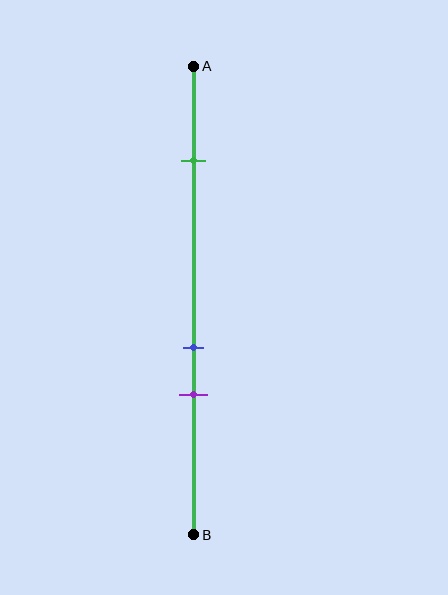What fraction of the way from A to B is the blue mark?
The blue mark is approximately 60% (0.6) of the way from A to B.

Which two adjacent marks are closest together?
The blue and purple marks are the closest adjacent pair.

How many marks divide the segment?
There are 3 marks dividing the segment.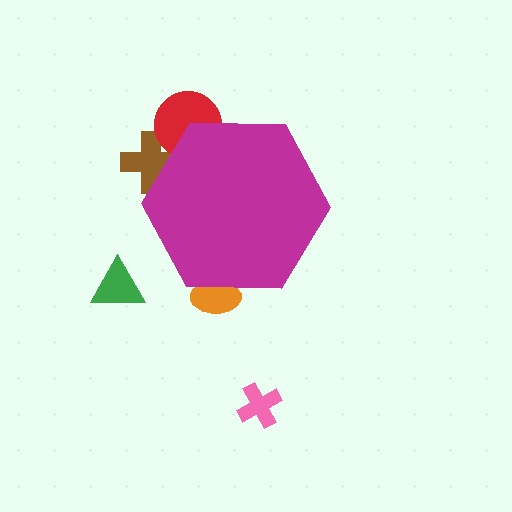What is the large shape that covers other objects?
A magenta hexagon.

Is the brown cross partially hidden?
Yes, the brown cross is partially hidden behind the magenta hexagon.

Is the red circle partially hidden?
Yes, the red circle is partially hidden behind the magenta hexagon.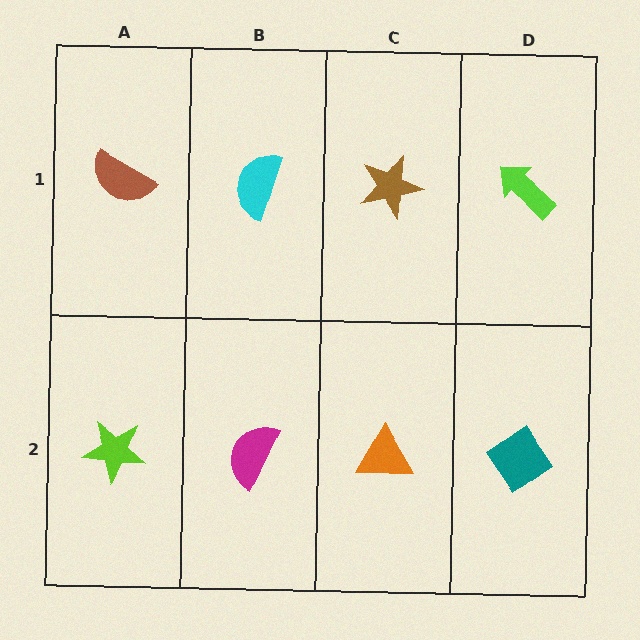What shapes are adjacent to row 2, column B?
A cyan semicircle (row 1, column B), a lime star (row 2, column A), an orange triangle (row 2, column C).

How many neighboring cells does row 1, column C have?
3.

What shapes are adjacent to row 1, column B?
A magenta semicircle (row 2, column B), a brown semicircle (row 1, column A), a brown star (row 1, column C).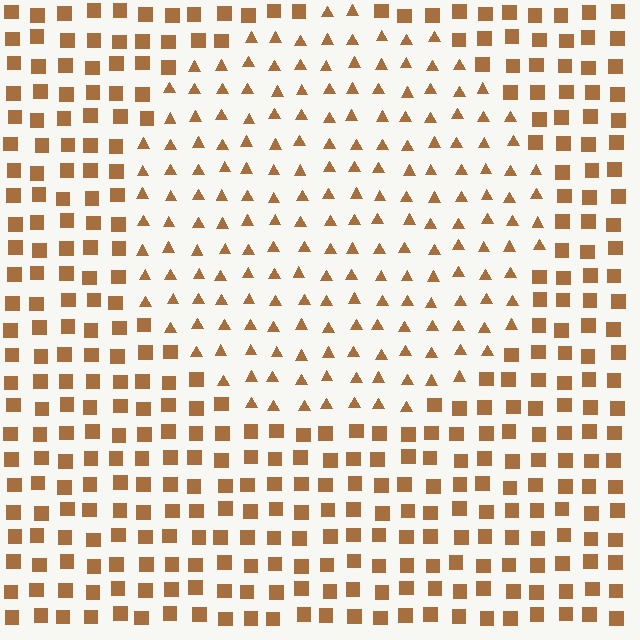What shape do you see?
I see a circle.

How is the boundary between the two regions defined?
The boundary is defined by a change in element shape: triangles inside vs. squares outside. All elements share the same color and spacing.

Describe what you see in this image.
The image is filled with small brown elements arranged in a uniform grid. A circle-shaped region contains triangles, while the surrounding area contains squares. The boundary is defined purely by the change in element shape.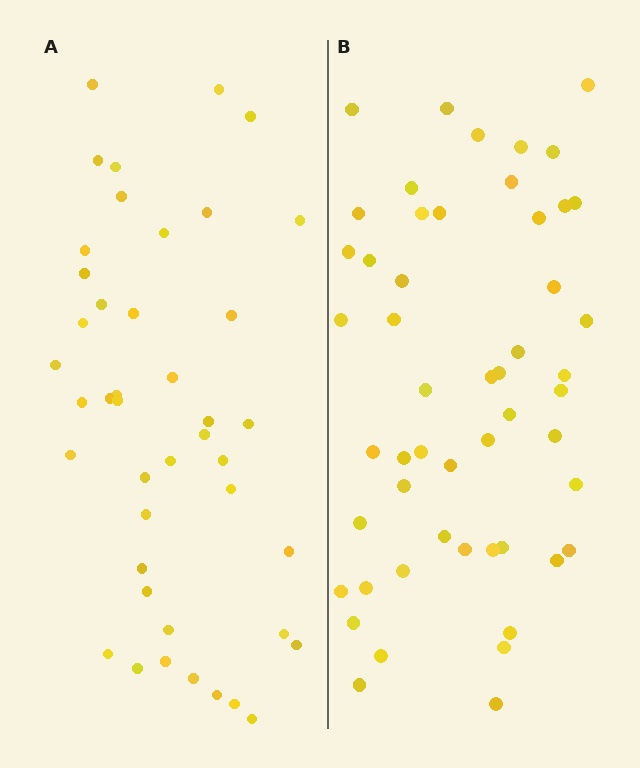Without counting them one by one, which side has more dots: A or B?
Region B (the right region) has more dots.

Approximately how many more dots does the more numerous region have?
Region B has roughly 8 or so more dots than region A.